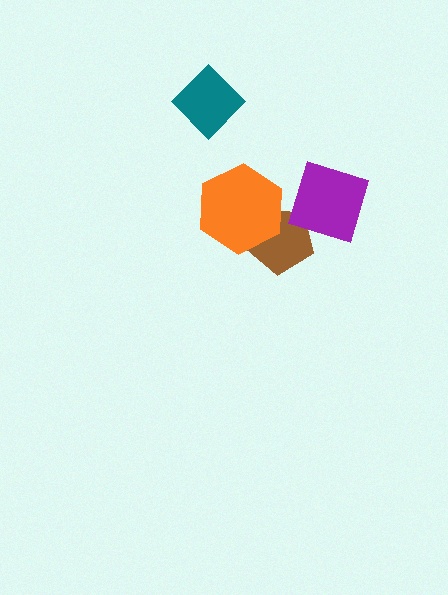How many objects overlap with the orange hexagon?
1 object overlaps with the orange hexagon.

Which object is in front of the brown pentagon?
The orange hexagon is in front of the brown pentagon.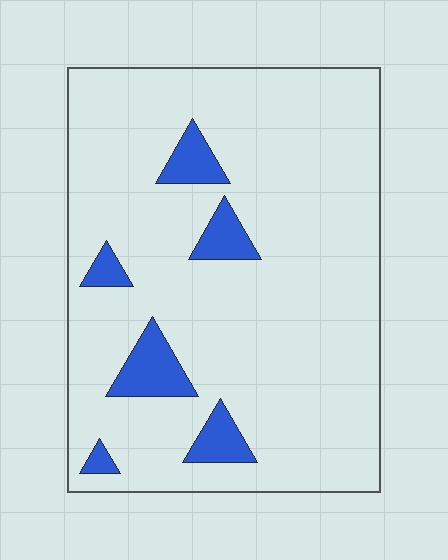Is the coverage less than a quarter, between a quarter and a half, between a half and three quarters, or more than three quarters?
Less than a quarter.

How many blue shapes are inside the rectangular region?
6.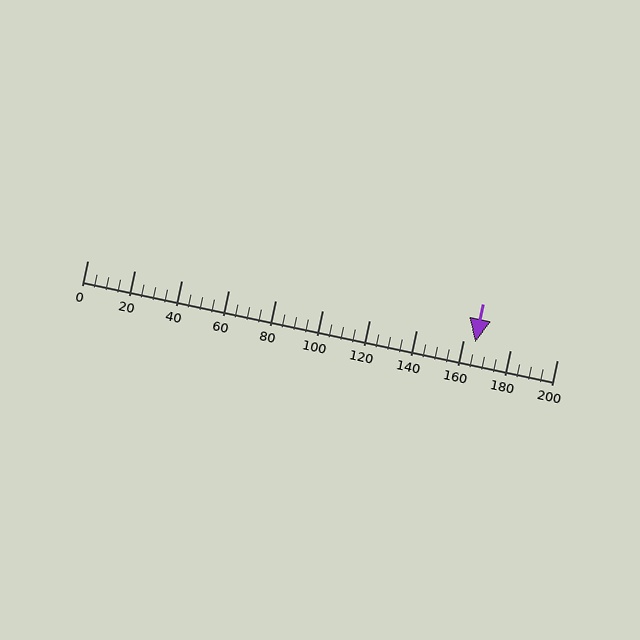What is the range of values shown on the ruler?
The ruler shows values from 0 to 200.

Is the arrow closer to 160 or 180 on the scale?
The arrow is closer to 160.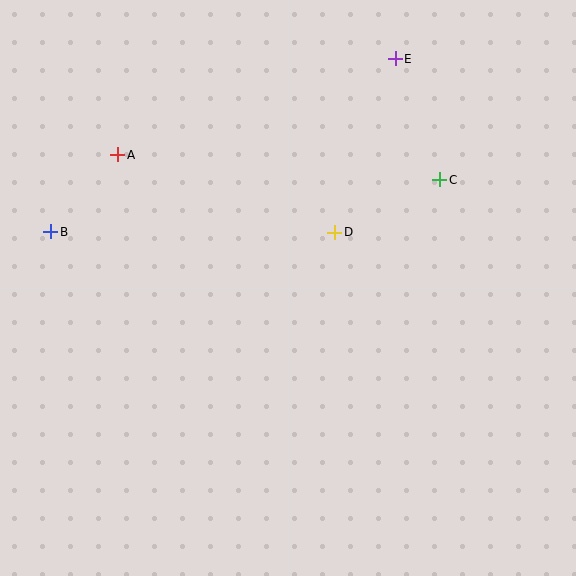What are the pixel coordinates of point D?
Point D is at (335, 232).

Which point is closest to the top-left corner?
Point A is closest to the top-left corner.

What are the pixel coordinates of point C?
Point C is at (440, 180).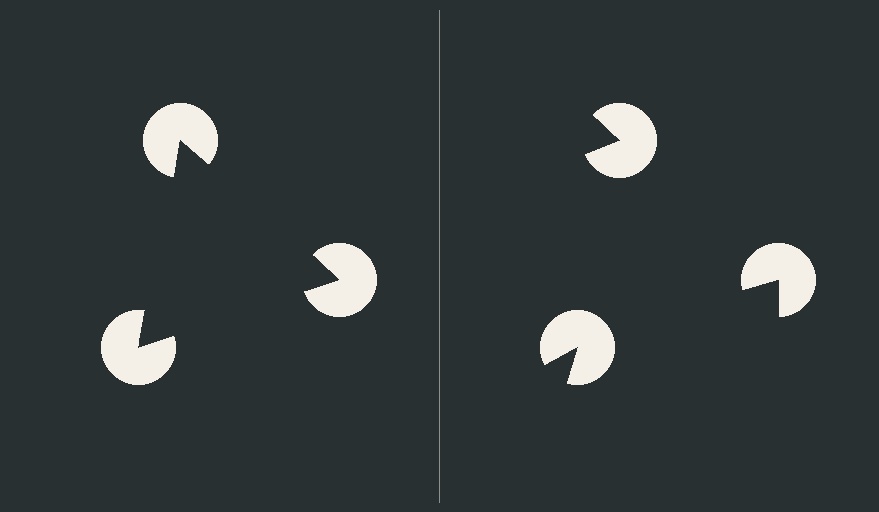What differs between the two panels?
The pac-man discs are positioned identically on both sides; only the wedge orientations differ. On the left they align to a triangle; on the right they are misaligned.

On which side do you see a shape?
An illusory triangle appears on the left side. On the right side the wedge cuts are rotated, so no coherent shape forms.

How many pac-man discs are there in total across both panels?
6 — 3 on each side.